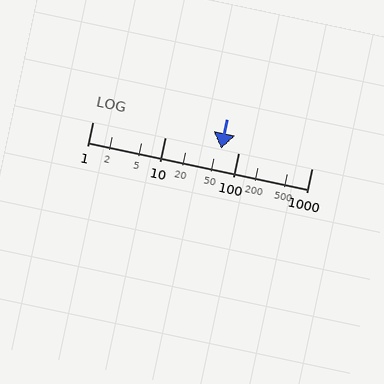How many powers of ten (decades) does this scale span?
The scale spans 3 decades, from 1 to 1000.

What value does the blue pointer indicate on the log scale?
The pointer indicates approximately 58.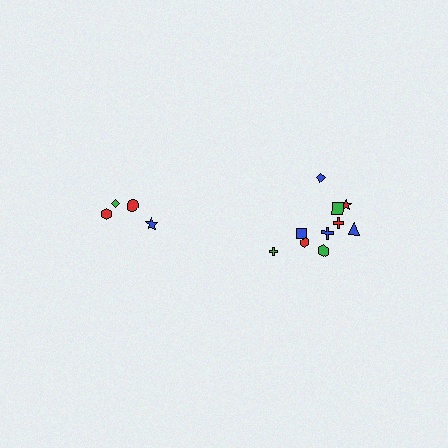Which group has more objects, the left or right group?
The right group.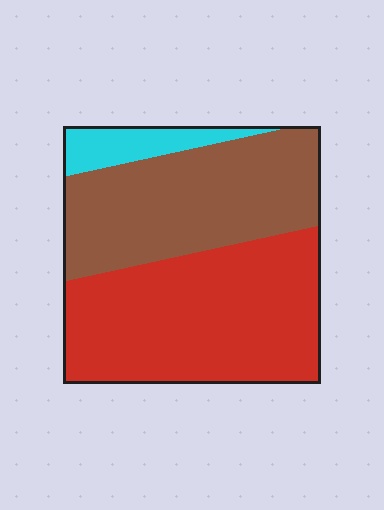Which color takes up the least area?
Cyan, at roughly 10%.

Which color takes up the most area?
Red, at roughly 50%.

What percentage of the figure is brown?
Brown covers 41% of the figure.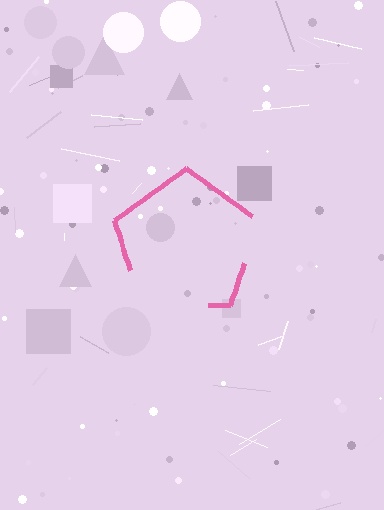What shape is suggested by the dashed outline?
The dashed outline suggests a pentagon.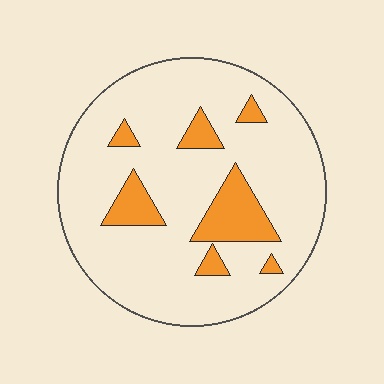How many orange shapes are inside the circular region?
7.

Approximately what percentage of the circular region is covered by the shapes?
Approximately 15%.